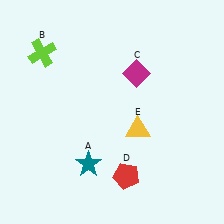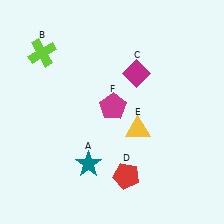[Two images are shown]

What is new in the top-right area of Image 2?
A magenta pentagon (F) was added in the top-right area of Image 2.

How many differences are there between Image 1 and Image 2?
There is 1 difference between the two images.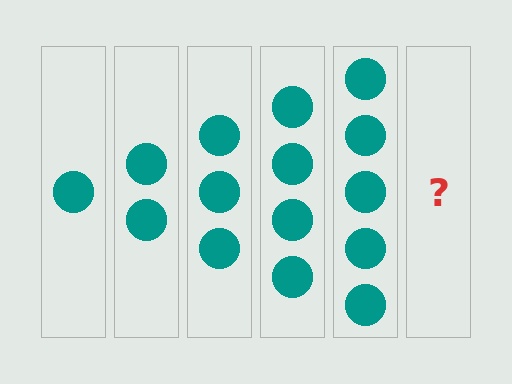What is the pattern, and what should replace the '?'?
The pattern is that each step adds one more circle. The '?' should be 6 circles.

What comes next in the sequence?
The next element should be 6 circles.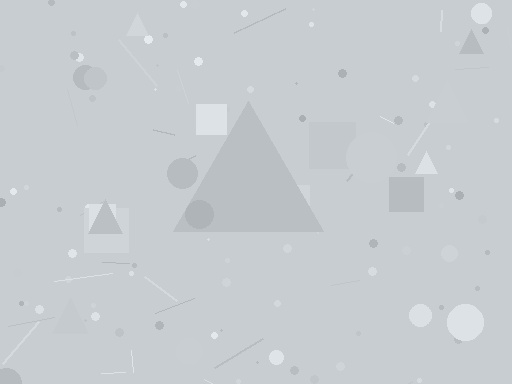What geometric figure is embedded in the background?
A triangle is embedded in the background.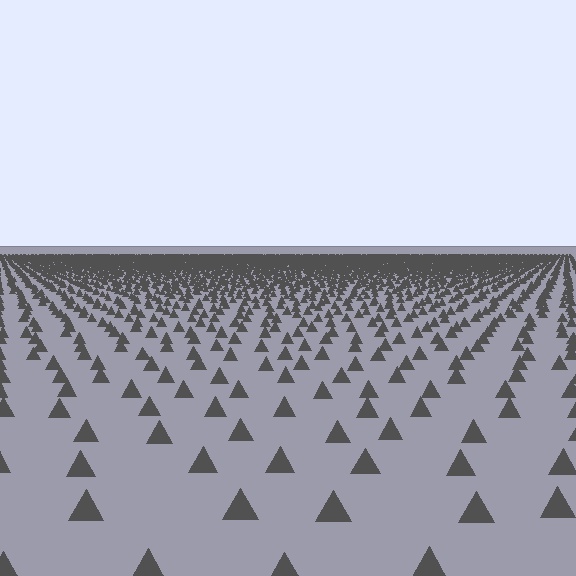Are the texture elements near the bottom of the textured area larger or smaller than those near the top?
Larger. Near the bottom, elements are closer to the viewer and appear at a bigger on-screen size.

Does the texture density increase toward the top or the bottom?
Density increases toward the top.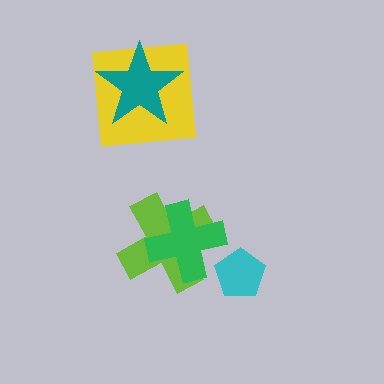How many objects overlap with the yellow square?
1 object overlaps with the yellow square.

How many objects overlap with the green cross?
1 object overlaps with the green cross.